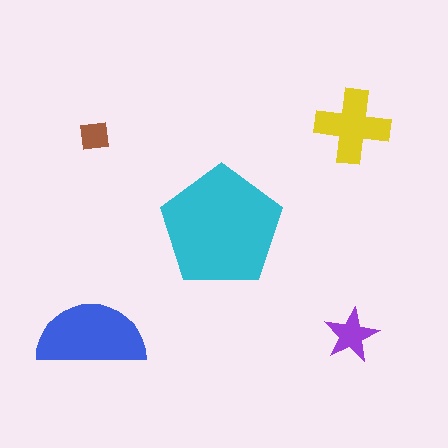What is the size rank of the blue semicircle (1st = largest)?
2nd.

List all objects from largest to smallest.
The cyan pentagon, the blue semicircle, the yellow cross, the purple star, the brown square.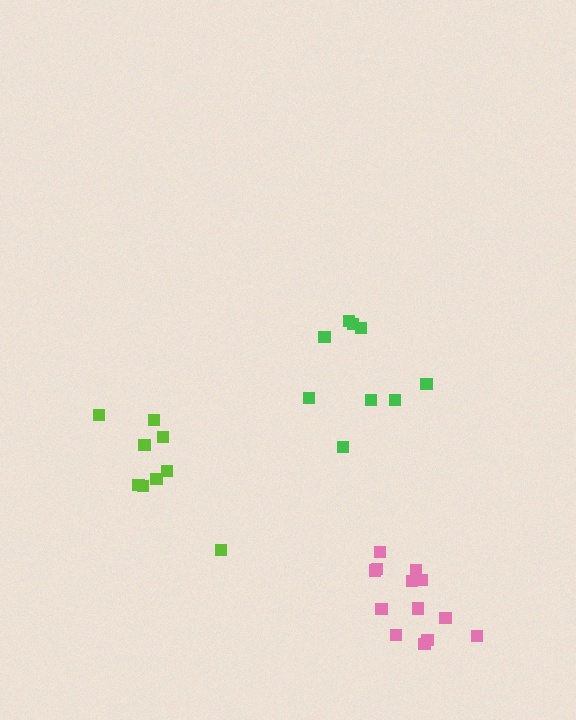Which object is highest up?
The green cluster is topmost.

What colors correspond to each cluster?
The clusters are colored: lime, pink, green.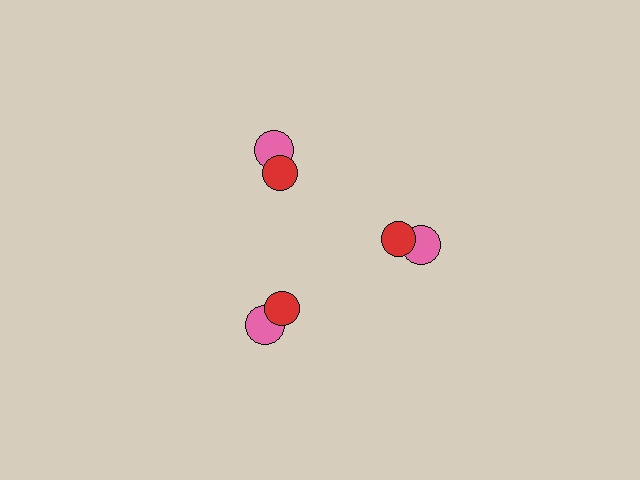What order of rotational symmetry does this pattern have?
This pattern has 3-fold rotational symmetry.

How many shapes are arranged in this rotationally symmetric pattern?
There are 6 shapes, arranged in 3 groups of 2.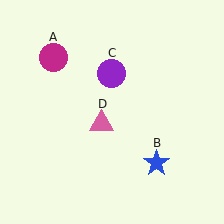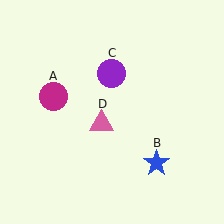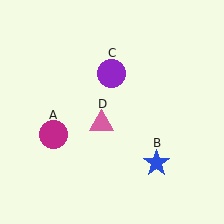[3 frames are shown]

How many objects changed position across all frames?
1 object changed position: magenta circle (object A).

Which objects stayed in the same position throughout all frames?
Blue star (object B) and purple circle (object C) and pink triangle (object D) remained stationary.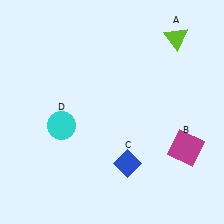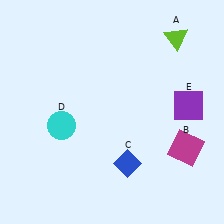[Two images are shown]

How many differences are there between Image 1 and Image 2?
There is 1 difference between the two images.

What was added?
A purple square (E) was added in Image 2.